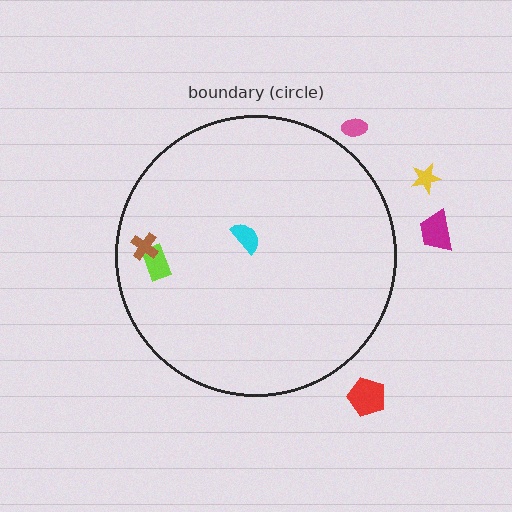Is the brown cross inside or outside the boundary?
Inside.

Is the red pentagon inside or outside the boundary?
Outside.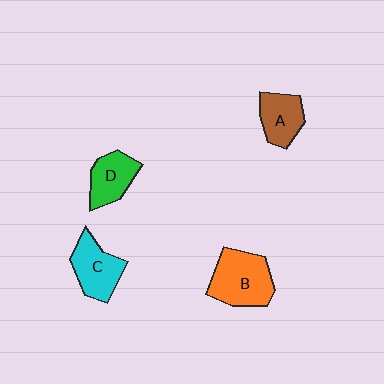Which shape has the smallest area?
Shape A (brown).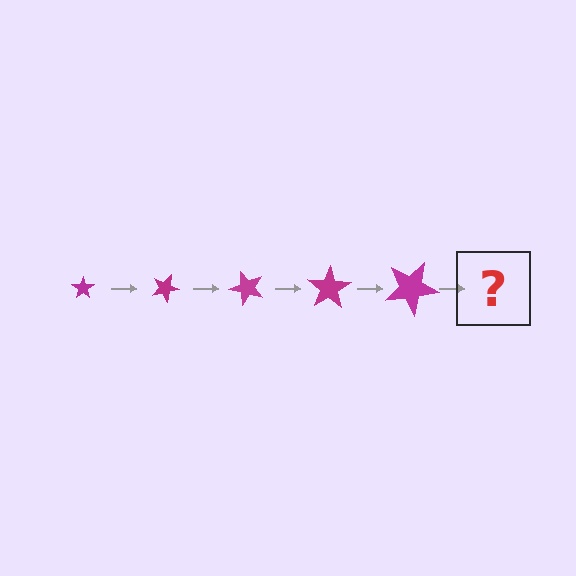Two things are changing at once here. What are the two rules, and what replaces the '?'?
The two rules are that the star grows larger each step and it rotates 25 degrees each step. The '?' should be a star, larger than the previous one and rotated 125 degrees from the start.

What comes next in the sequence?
The next element should be a star, larger than the previous one and rotated 125 degrees from the start.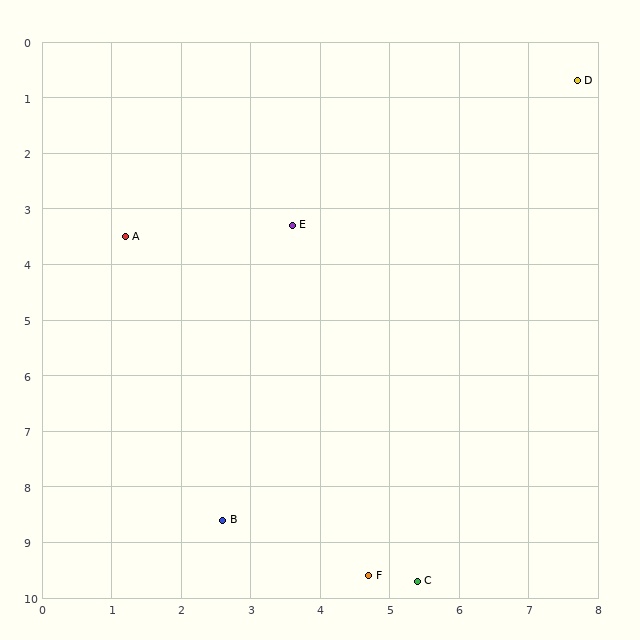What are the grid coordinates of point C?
Point C is at approximately (5.4, 9.7).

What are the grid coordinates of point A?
Point A is at approximately (1.2, 3.5).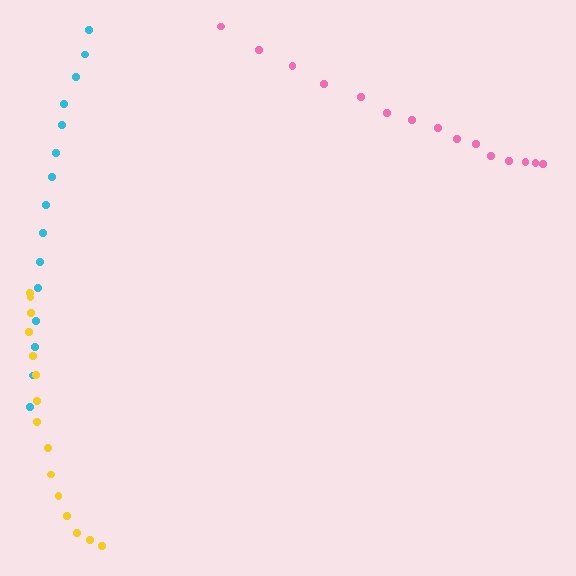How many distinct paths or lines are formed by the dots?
There are 3 distinct paths.